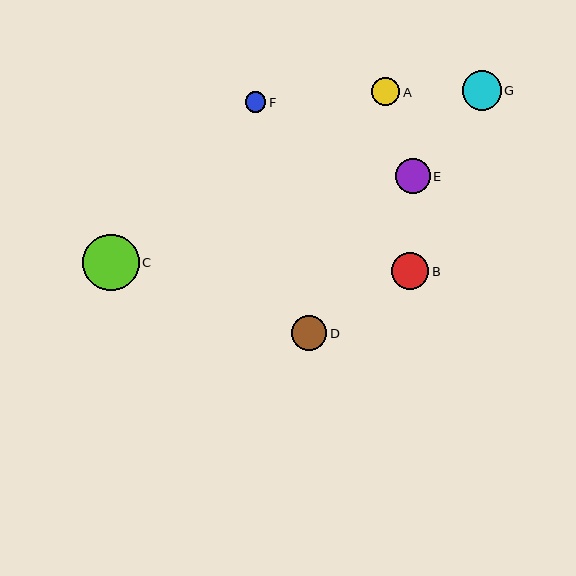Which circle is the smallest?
Circle F is the smallest with a size of approximately 21 pixels.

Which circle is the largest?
Circle C is the largest with a size of approximately 56 pixels.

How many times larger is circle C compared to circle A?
Circle C is approximately 2.0 times the size of circle A.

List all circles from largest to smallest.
From largest to smallest: C, G, B, D, E, A, F.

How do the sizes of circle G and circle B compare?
Circle G and circle B are approximately the same size.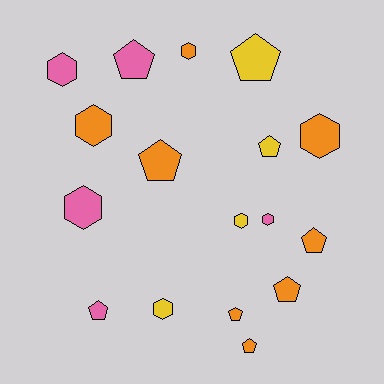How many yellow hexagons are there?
There are 2 yellow hexagons.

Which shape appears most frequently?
Pentagon, with 9 objects.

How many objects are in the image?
There are 17 objects.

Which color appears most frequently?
Orange, with 8 objects.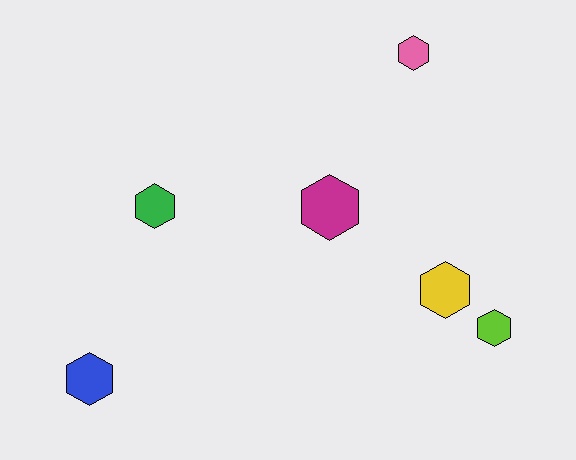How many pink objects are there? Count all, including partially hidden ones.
There is 1 pink object.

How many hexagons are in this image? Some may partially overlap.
There are 6 hexagons.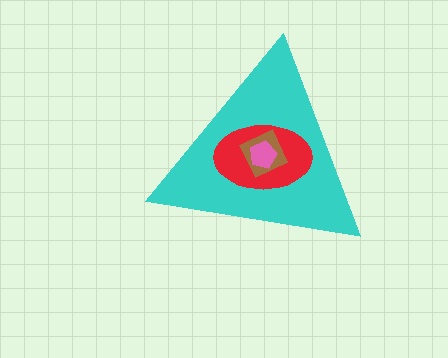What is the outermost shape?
The cyan triangle.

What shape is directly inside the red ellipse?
The brown square.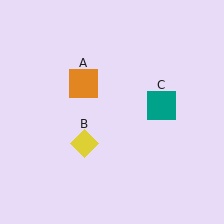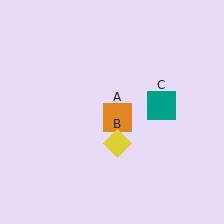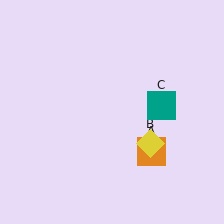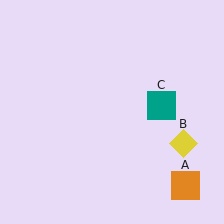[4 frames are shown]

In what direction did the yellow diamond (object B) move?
The yellow diamond (object B) moved right.